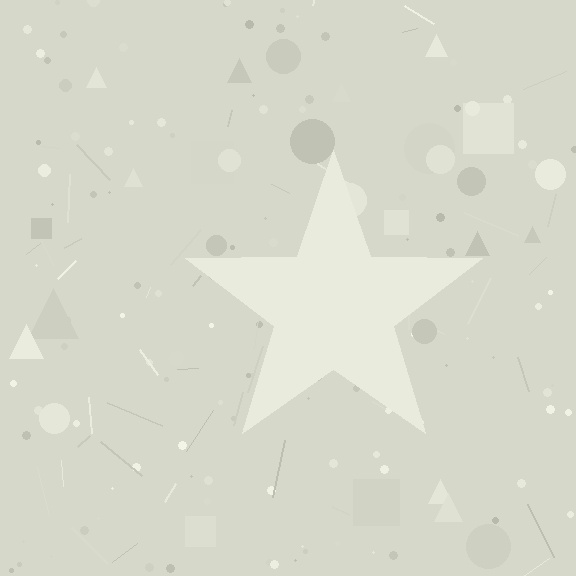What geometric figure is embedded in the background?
A star is embedded in the background.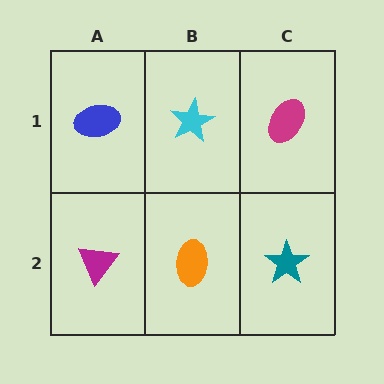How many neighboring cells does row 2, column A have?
2.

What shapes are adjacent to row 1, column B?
An orange ellipse (row 2, column B), a blue ellipse (row 1, column A), a magenta ellipse (row 1, column C).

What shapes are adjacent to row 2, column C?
A magenta ellipse (row 1, column C), an orange ellipse (row 2, column B).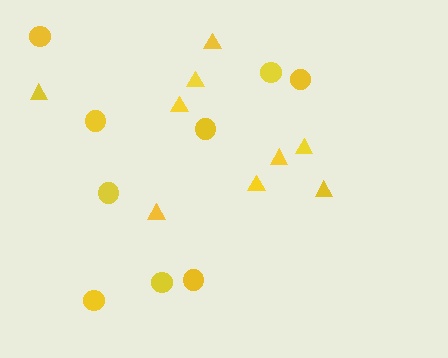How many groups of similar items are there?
There are 2 groups: one group of circles (9) and one group of triangles (9).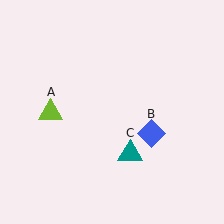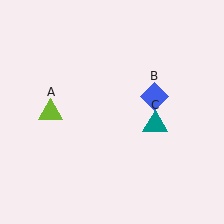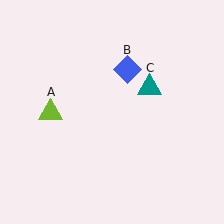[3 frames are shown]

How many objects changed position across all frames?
2 objects changed position: blue diamond (object B), teal triangle (object C).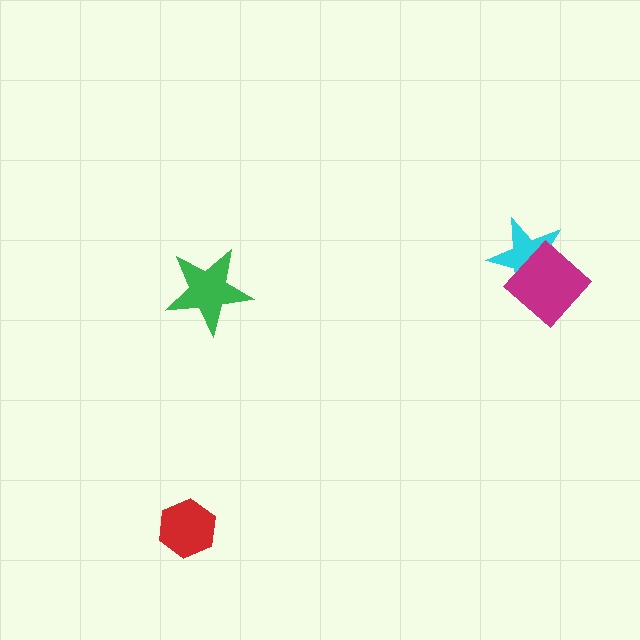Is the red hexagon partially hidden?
No, no other shape covers it.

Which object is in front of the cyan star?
The magenta diamond is in front of the cyan star.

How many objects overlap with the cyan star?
1 object overlaps with the cyan star.